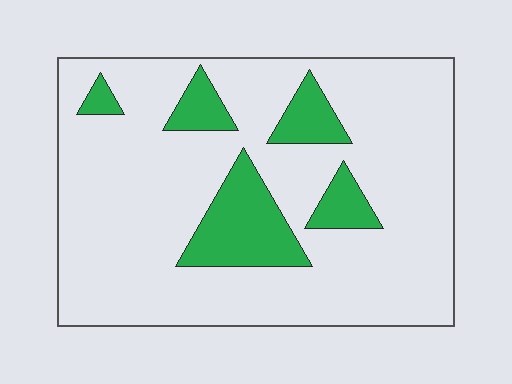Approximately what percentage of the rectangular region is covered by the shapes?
Approximately 15%.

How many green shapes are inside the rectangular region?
5.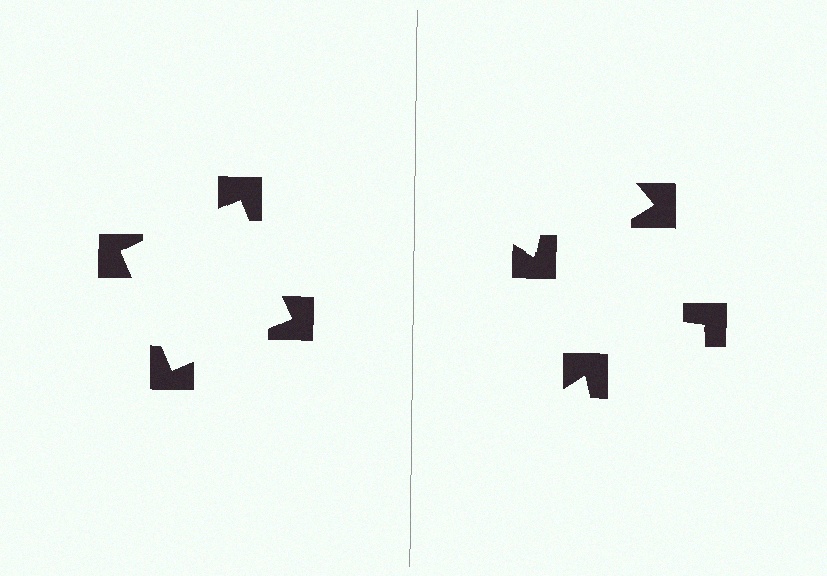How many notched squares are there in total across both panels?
8 — 4 on each side.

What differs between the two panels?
The notched squares are positioned identically on both sides; only the wedge orientations differ. On the left they align to a square; on the right they are misaligned.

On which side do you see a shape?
An illusory square appears on the left side. On the right side the wedge cuts are rotated, so no coherent shape forms.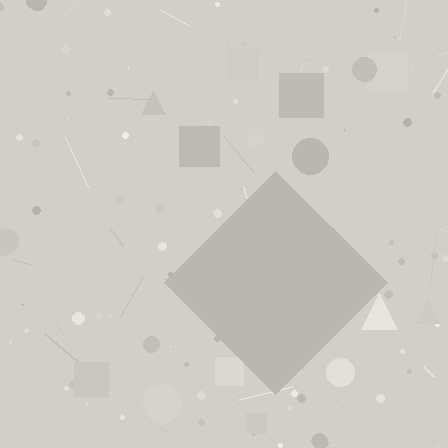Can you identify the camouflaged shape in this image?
The camouflaged shape is a diamond.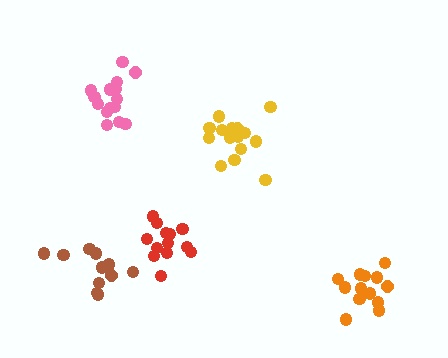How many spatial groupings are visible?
There are 5 spatial groupings.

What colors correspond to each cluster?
The clusters are colored: yellow, orange, brown, red, pink.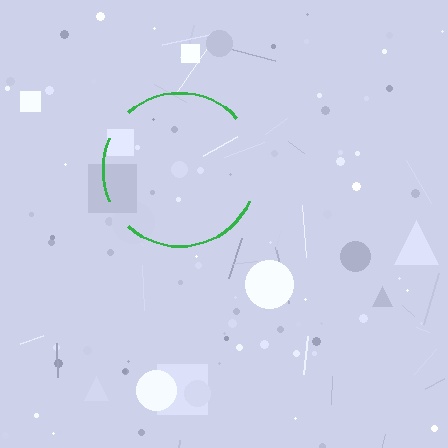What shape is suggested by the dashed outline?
The dashed outline suggests a circle.